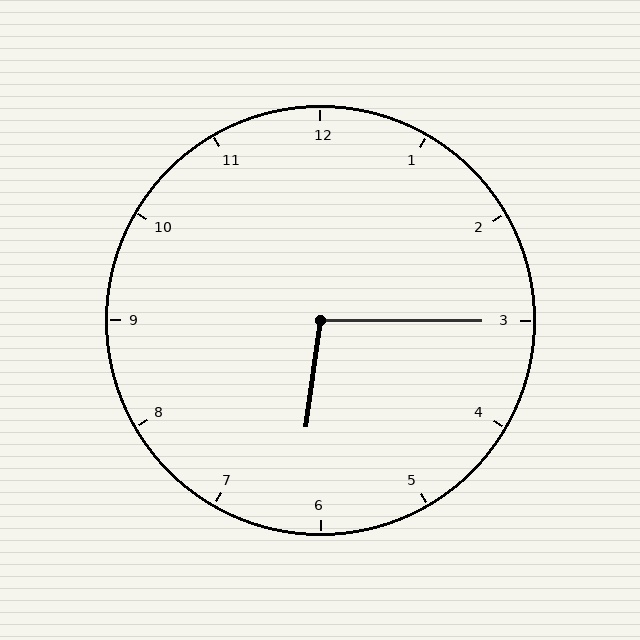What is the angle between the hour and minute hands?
Approximately 98 degrees.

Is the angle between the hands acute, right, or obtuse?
It is obtuse.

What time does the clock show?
6:15.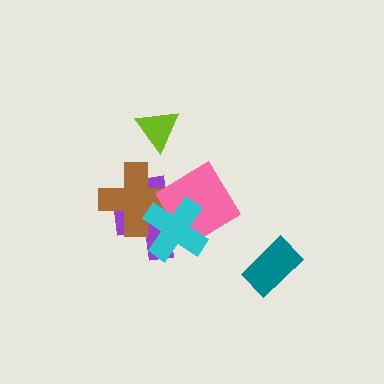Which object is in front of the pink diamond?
The cyan cross is in front of the pink diamond.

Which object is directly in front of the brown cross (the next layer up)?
The pink diamond is directly in front of the brown cross.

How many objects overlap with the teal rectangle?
0 objects overlap with the teal rectangle.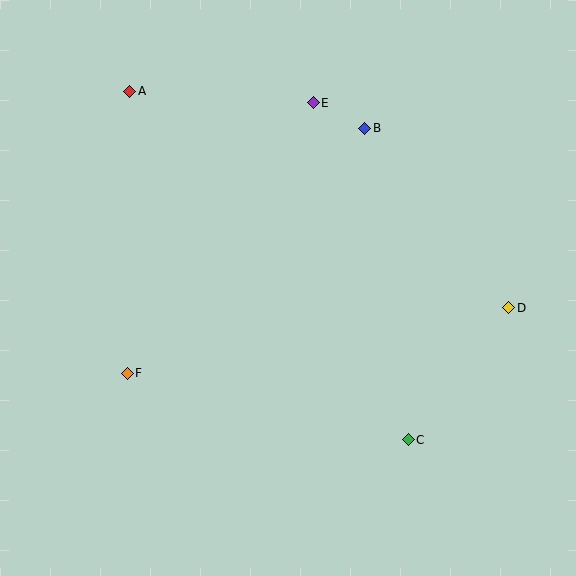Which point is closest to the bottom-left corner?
Point F is closest to the bottom-left corner.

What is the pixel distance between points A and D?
The distance between A and D is 437 pixels.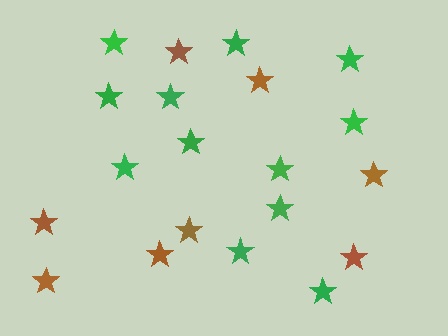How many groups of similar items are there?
There are 2 groups: one group of brown stars (8) and one group of green stars (12).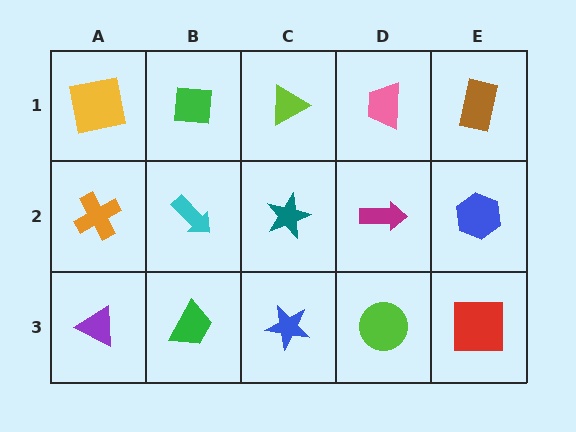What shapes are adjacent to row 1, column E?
A blue hexagon (row 2, column E), a pink trapezoid (row 1, column D).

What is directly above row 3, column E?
A blue hexagon.